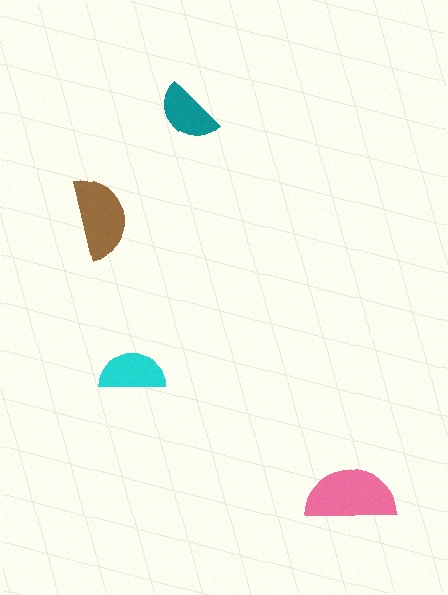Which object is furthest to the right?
The pink semicircle is rightmost.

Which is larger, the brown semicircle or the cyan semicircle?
The brown one.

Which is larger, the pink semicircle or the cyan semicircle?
The pink one.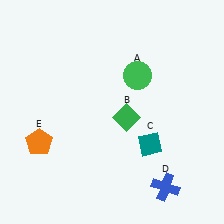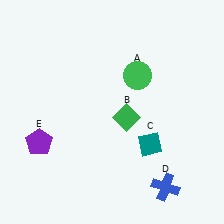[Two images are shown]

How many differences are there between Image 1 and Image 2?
There is 1 difference between the two images.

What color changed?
The pentagon (E) changed from orange in Image 1 to purple in Image 2.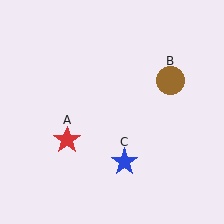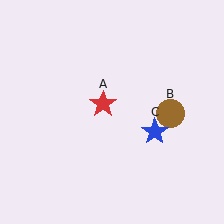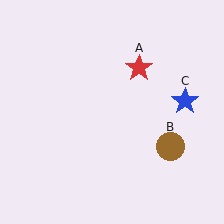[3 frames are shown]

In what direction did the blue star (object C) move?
The blue star (object C) moved up and to the right.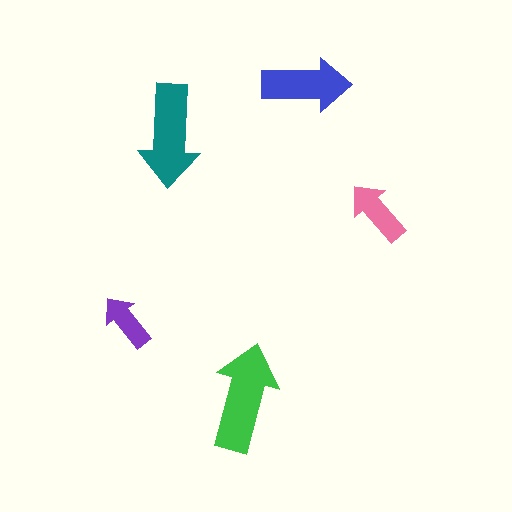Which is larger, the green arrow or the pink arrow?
The green one.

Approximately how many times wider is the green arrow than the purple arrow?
About 2 times wider.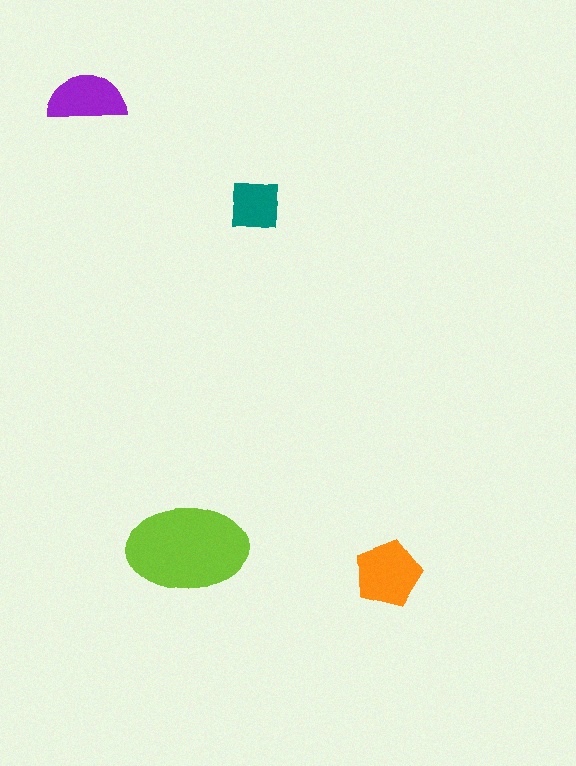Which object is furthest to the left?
The purple semicircle is leftmost.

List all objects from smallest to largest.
The teal square, the purple semicircle, the orange pentagon, the lime ellipse.